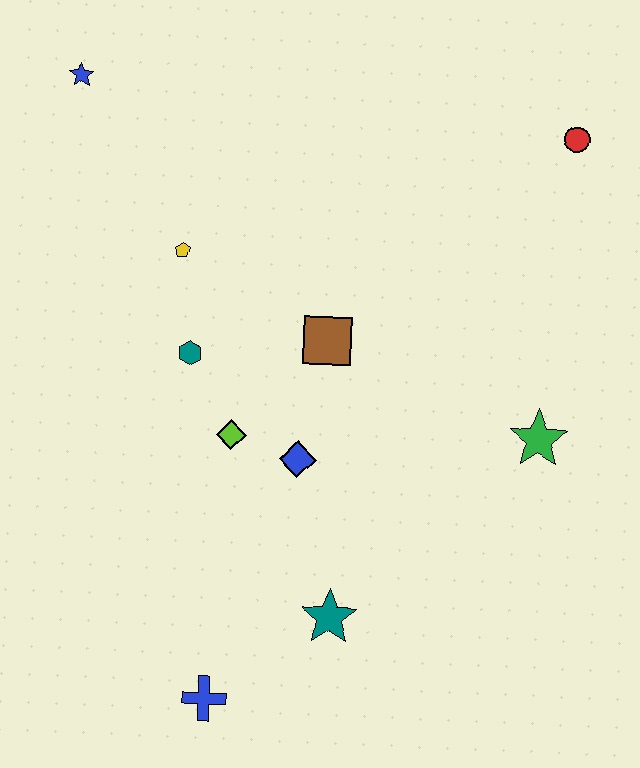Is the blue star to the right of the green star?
No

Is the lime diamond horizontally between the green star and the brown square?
No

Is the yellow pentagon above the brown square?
Yes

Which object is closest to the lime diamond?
The blue diamond is closest to the lime diamond.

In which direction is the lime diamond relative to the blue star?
The lime diamond is below the blue star.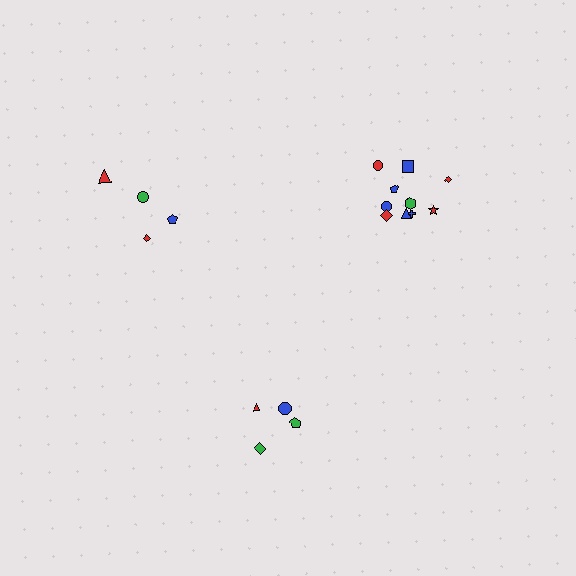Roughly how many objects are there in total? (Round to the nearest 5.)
Roughly 20 objects in total.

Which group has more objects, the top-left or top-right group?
The top-right group.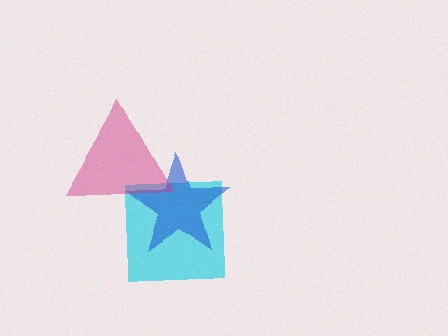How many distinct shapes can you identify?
There are 3 distinct shapes: a cyan square, a blue star, a magenta triangle.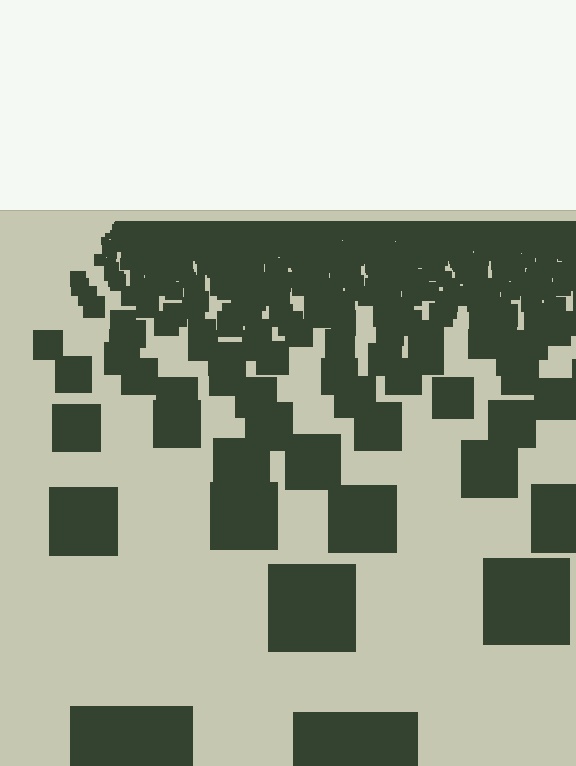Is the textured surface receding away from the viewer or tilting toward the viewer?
The surface is receding away from the viewer. Texture elements get smaller and denser toward the top.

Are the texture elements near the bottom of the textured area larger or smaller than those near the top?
Larger. Near the bottom, elements are closer to the viewer and appear at a bigger on-screen size.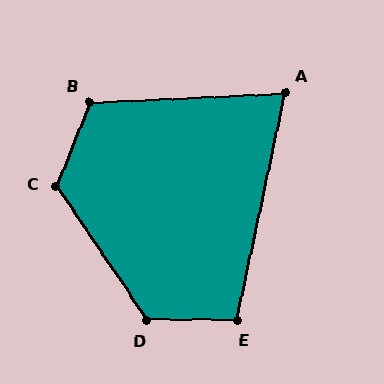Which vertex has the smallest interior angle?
A, at approximately 75 degrees.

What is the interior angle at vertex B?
Approximately 115 degrees (obtuse).